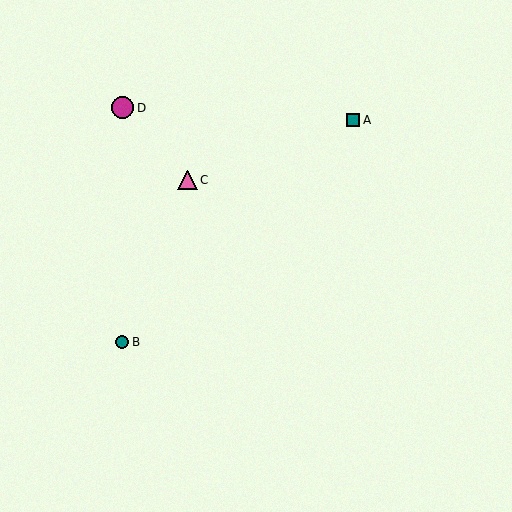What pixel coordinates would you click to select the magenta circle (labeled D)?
Click at (123, 108) to select the magenta circle D.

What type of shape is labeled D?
Shape D is a magenta circle.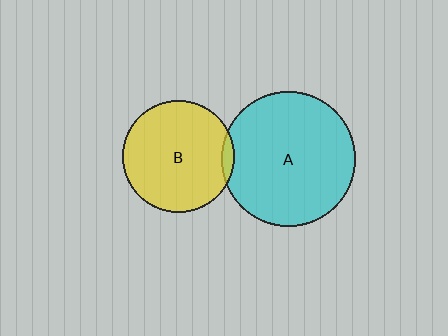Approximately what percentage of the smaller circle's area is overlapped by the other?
Approximately 5%.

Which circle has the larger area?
Circle A (cyan).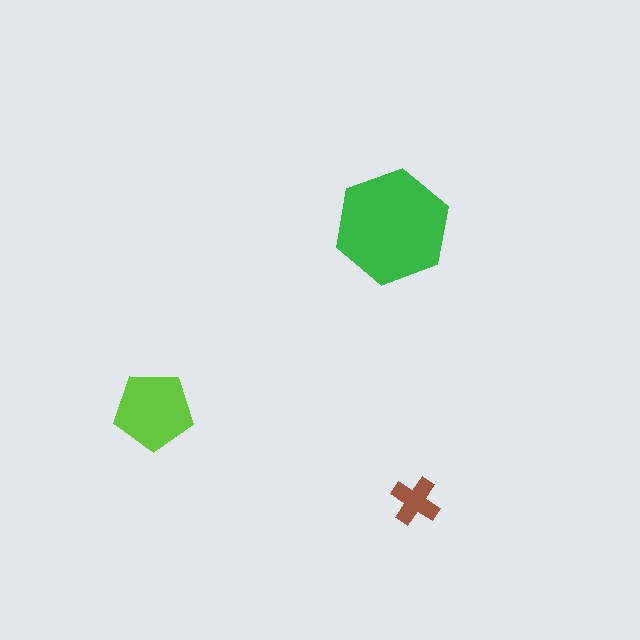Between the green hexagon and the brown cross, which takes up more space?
The green hexagon.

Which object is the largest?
The green hexagon.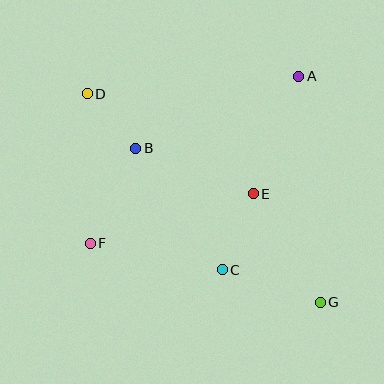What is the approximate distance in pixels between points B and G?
The distance between B and G is approximately 240 pixels.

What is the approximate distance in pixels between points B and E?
The distance between B and E is approximately 126 pixels.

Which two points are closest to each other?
Points B and D are closest to each other.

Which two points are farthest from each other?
Points D and G are farthest from each other.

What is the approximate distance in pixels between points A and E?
The distance between A and E is approximately 126 pixels.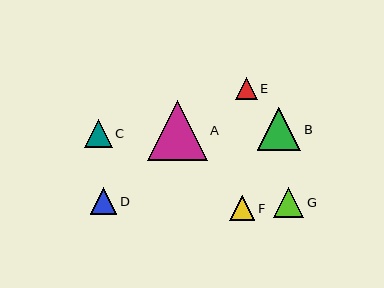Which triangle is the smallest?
Triangle E is the smallest with a size of approximately 22 pixels.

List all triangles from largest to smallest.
From largest to smallest: A, B, G, C, D, F, E.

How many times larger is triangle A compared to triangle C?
Triangle A is approximately 2.1 times the size of triangle C.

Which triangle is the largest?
Triangle A is the largest with a size of approximately 60 pixels.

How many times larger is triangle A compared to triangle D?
Triangle A is approximately 2.2 times the size of triangle D.